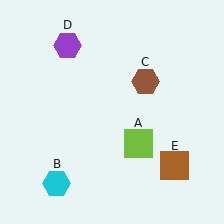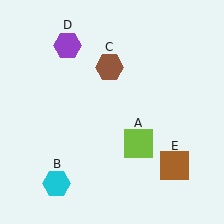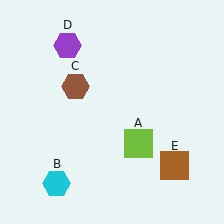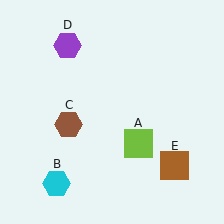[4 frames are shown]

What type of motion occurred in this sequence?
The brown hexagon (object C) rotated counterclockwise around the center of the scene.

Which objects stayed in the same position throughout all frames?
Lime square (object A) and cyan hexagon (object B) and purple hexagon (object D) and brown square (object E) remained stationary.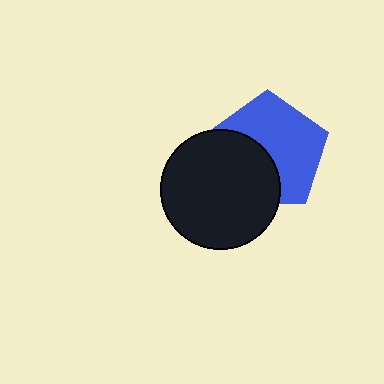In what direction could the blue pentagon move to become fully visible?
The blue pentagon could move toward the upper-right. That would shift it out from behind the black circle entirely.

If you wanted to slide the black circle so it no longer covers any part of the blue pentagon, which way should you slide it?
Slide it toward the lower-left — that is the most direct way to separate the two shapes.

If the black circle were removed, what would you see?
You would see the complete blue pentagon.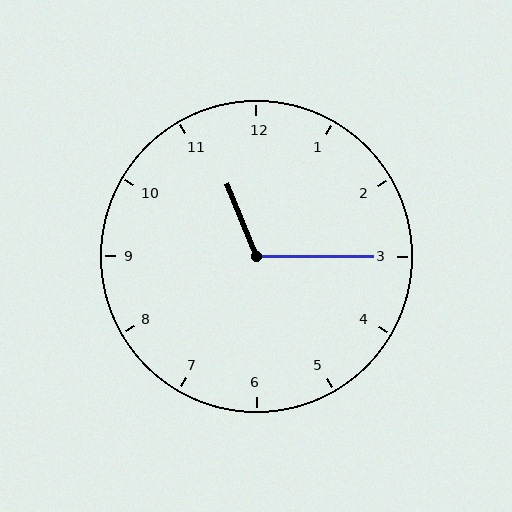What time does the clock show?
11:15.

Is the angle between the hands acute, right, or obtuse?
It is obtuse.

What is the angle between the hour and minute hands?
Approximately 112 degrees.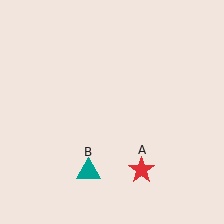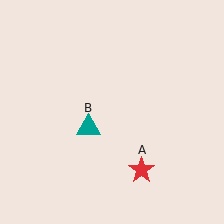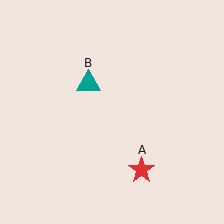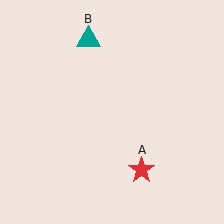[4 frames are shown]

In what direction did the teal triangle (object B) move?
The teal triangle (object B) moved up.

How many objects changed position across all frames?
1 object changed position: teal triangle (object B).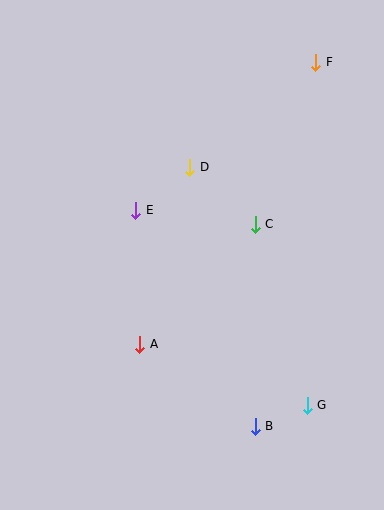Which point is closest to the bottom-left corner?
Point A is closest to the bottom-left corner.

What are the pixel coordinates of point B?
Point B is at (255, 426).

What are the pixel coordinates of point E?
Point E is at (136, 210).